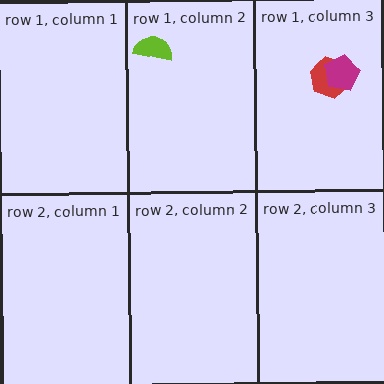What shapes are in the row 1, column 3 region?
The red hexagon, the magenta pentagon.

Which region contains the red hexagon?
The row 1, column 3 region.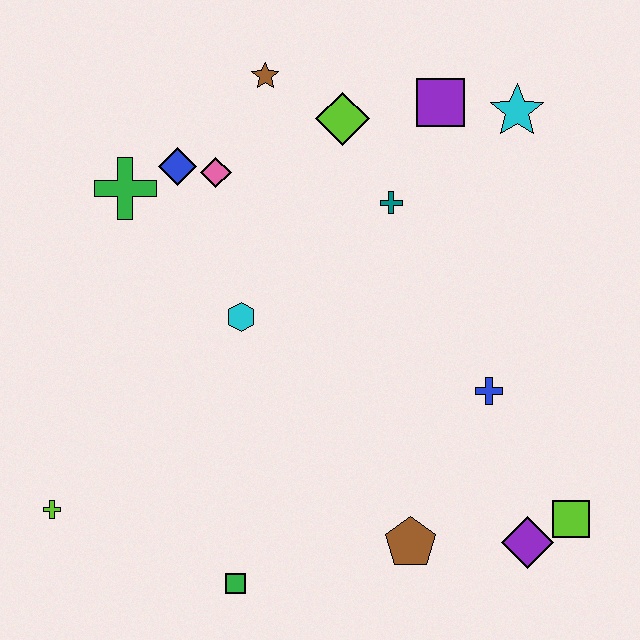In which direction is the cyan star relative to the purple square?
The cyan star is to the right of the purple square.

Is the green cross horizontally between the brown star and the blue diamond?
No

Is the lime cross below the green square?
No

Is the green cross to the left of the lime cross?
No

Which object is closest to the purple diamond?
The lime square is closest to the purple diamond.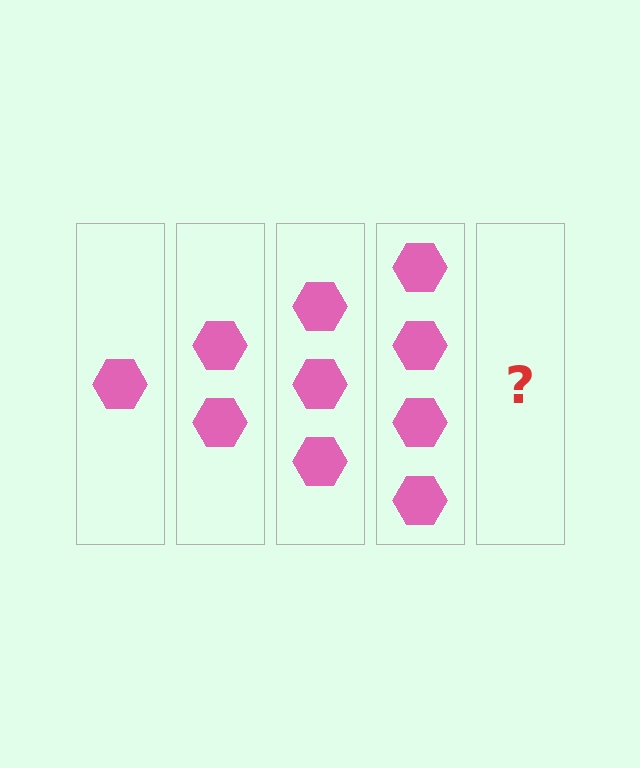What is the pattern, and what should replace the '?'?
The pattern is that each step adds one more hexagon. The '?' should be 5 hexagons.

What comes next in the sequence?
The next element should be 5 hexagons.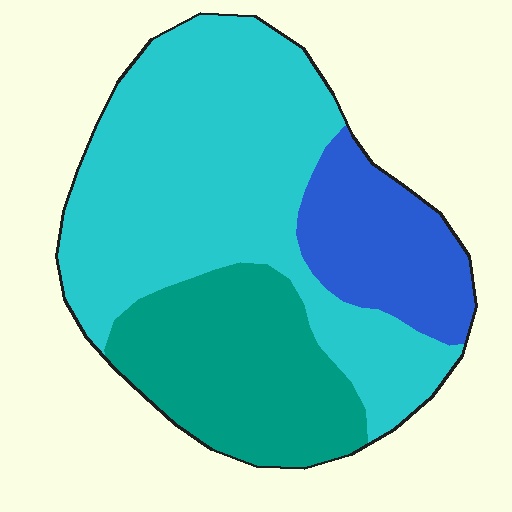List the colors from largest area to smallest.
From largest to smallest: cyan, teal, blue.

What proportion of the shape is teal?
Teal takes up about one quarter (1/4) of the shape.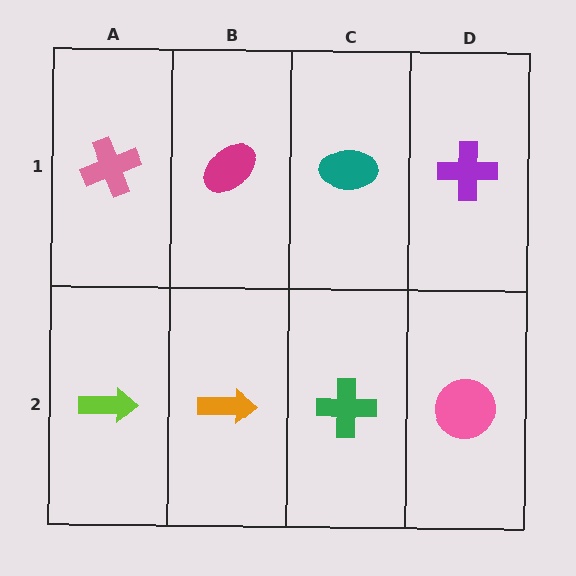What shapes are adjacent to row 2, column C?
A teal ellipse (row 1, column C), an orange arrow (row 2, column B), a pink circle (row 2, column D).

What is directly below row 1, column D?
A pink circle.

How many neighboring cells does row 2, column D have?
2.